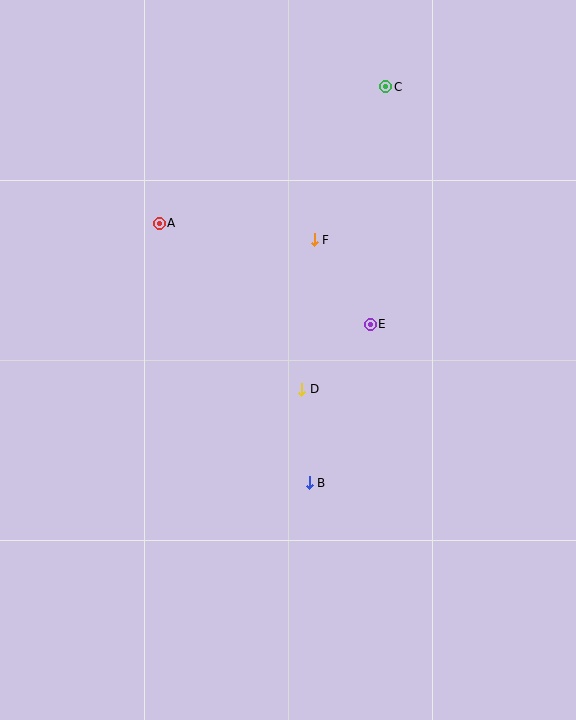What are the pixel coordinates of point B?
Point B is at (309, 483).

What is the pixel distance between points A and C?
The distance between A and C is 265 pixels.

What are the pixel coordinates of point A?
Point A is at (159, 223).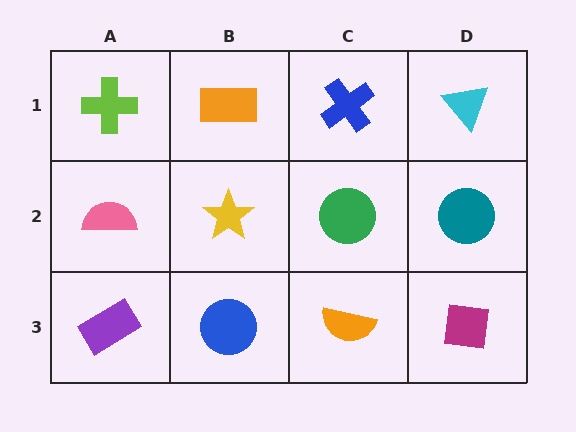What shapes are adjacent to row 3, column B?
A yellow star (row 2, column B), a purple rectangle (row 3, column A), an orange semicircle (row 3, column C).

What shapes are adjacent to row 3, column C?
A green circle (row 2, column C), a blue circle (row 3, column B), a magenta square (row 3, column D).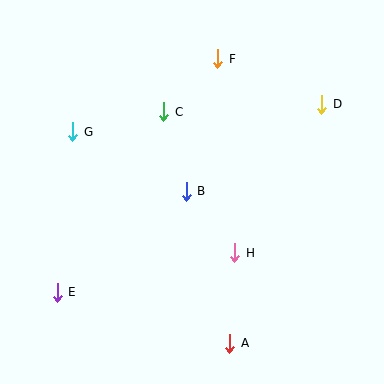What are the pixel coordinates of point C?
Point C is at (164, 112).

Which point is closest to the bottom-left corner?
Point E is closest to the bottom-left corner.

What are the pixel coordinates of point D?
Point D is at (322, 104).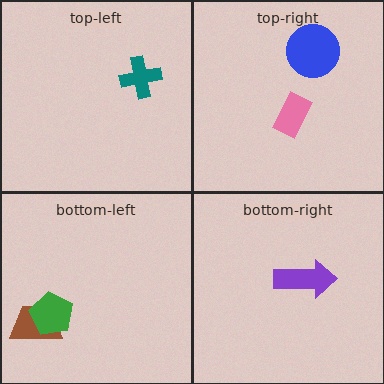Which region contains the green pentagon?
The bottom-left region.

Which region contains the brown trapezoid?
The bottom-left region.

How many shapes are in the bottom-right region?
1.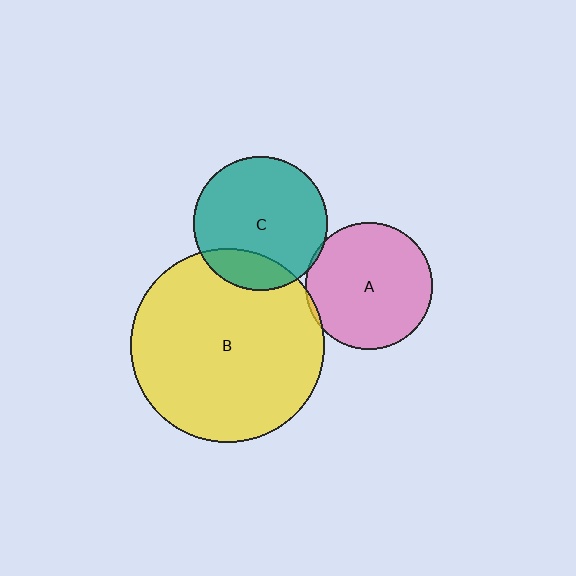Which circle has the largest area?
Circle B (yellow).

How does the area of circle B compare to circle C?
Approximately 2.1 times.